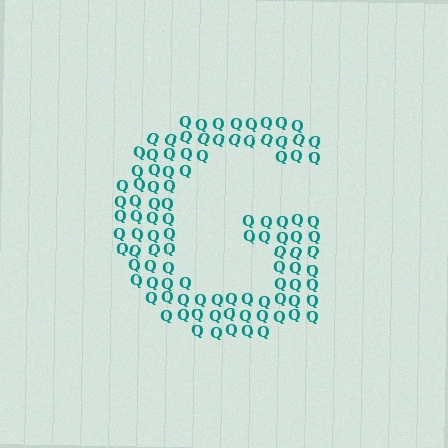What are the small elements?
The small elements are letter Q's.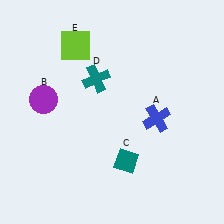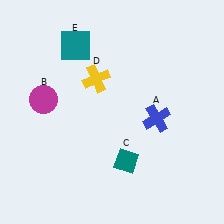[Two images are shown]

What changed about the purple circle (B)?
In Image 1, B is purple. In Image 2, it changed to magenta.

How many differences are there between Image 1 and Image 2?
There are 3 differences between the two images.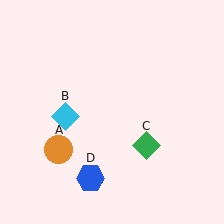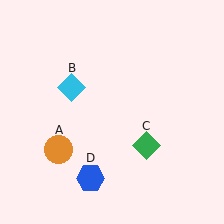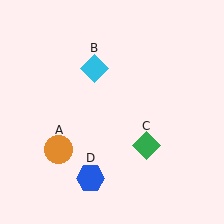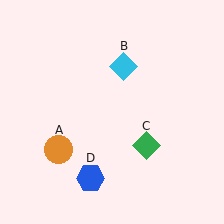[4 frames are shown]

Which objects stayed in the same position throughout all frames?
Orange circle (object A) and green diamond (object C) and blue hexagon (object D) remained stationary.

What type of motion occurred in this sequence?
The cyan diamond (object B) rotated clockwise around the center of the scene.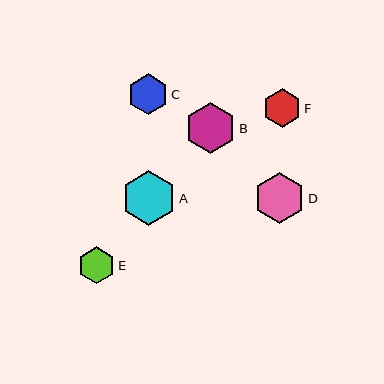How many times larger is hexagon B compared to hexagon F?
Hexagon B is approximately 1.3 times the size of hexagon F.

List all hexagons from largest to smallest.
From largest to smallest: A, B, D, C, F, E.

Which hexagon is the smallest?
Hexagon E is the smallest with a size of approximately 37 pixels.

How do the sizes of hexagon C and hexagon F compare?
Hexagon C and hexagon F are approximately the same size.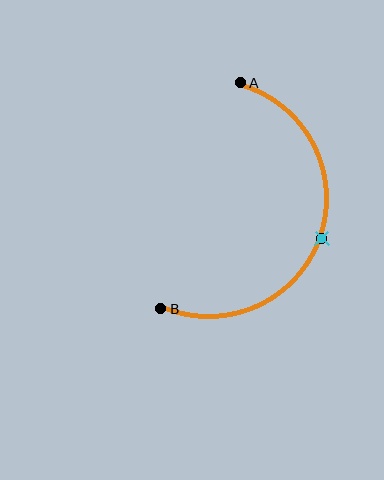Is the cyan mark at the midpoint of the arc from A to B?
Yes. The cyan mark lies on the arc at equal arc-length from both A and B — it is the arc midpoint.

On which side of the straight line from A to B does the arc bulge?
The arc bulges to the right of the straight line connecting A and B.